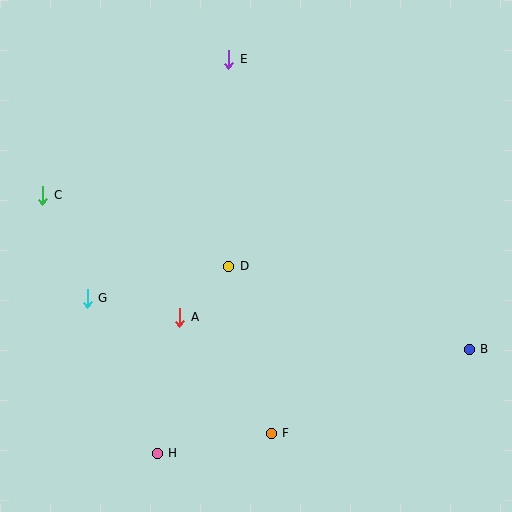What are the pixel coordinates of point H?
Point H is at (157, 453).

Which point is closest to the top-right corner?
Point E is closest to the top-right corner.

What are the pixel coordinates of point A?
Point A is at (180, 317).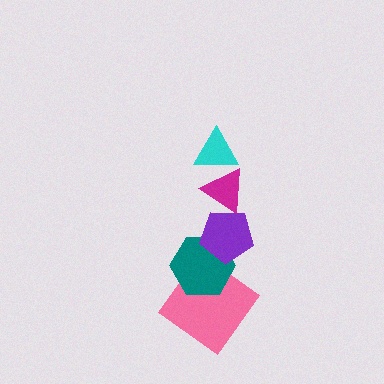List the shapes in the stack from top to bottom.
From top to bottom: the cyan triangle, the magenta triangle, the purple pentagon, the teal hexagon, the pink diamond.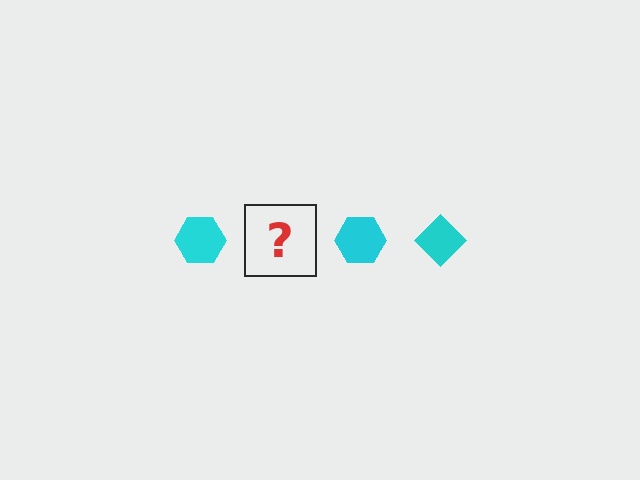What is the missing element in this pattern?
The missing element is a cyan diamond.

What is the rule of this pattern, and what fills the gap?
The rule is that the pattern cycles through hexagon, diamond shapes in cyan. The gap should be filled with a cyan diamond.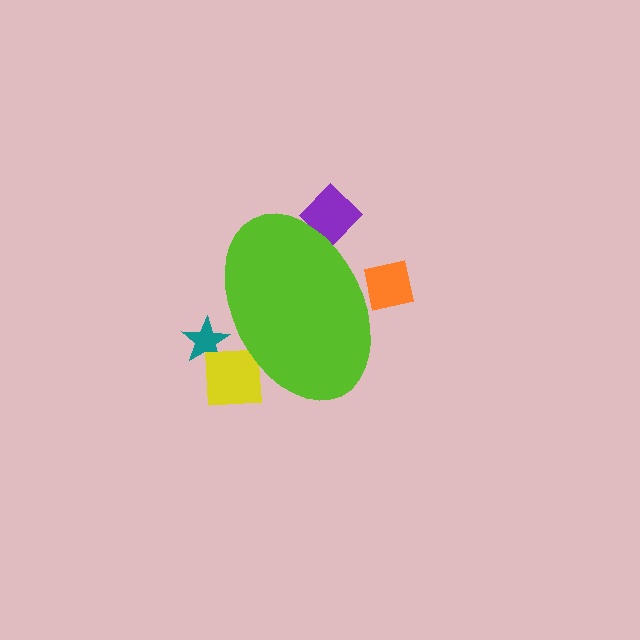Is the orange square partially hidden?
Yes, the orange square is partially hidden behind the lime ellipse.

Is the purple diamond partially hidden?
Yes, the purple diamond is partially hidden behind the lime ellipse.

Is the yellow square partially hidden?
Yes, the yellow square is partially hidden behind the lime ellipse.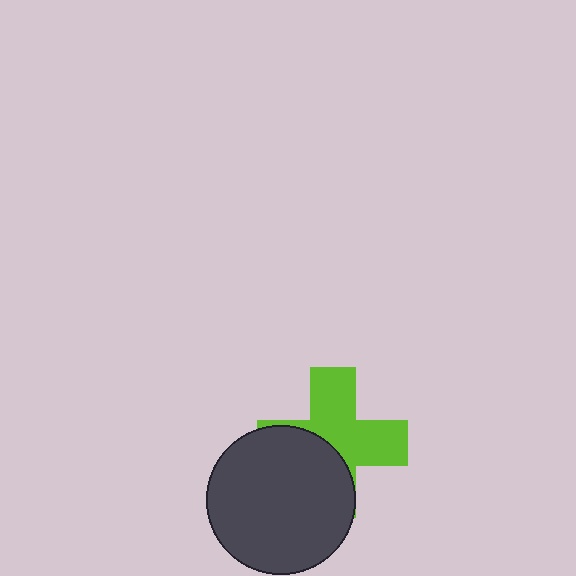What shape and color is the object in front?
The object in front is a dark gray circle.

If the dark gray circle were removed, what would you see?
You would see the complete lime cross.